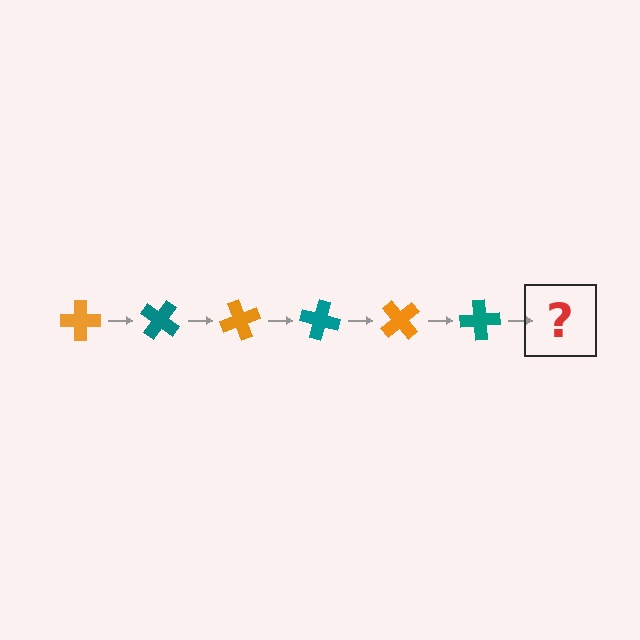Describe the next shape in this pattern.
It should be an orange cross, rotated 210 degrees from the start.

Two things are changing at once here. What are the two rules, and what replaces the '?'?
The two rules are that it rotates 35 degrees each step and the color cycles through orange and teal. The '?' should be an orange cross, rotated 210 degrees from the start.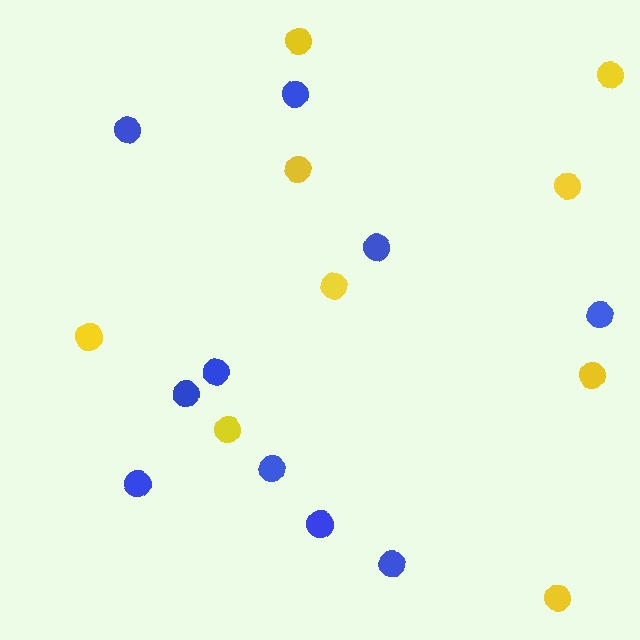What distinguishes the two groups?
There are 2 groups: one group of yellow circles (9) and one group of blue circles (10).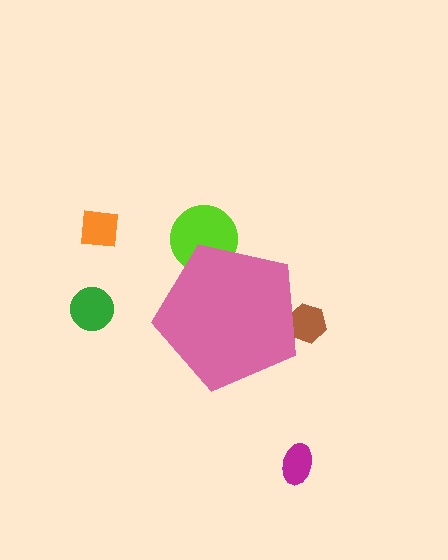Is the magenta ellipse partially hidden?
No, the magenta ellipse is fully visible.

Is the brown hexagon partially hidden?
Yes, the brown hexagon is partially hidden behind the pink pentagon.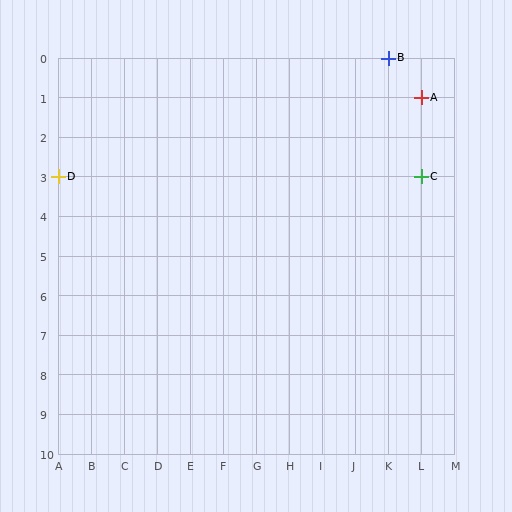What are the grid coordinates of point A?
Point A is at grid coordinates (L, 1).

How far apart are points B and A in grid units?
Points B and A are 1 column and 1 row apart (about 1.4 grid units diagonally).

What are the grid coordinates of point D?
Point D is at grid coordinates (A, 3).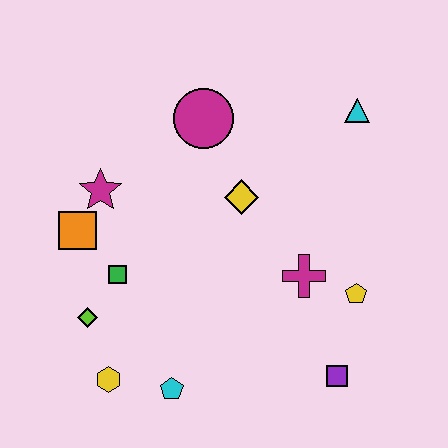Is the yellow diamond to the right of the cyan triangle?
No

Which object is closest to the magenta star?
The orange square is closest to the magenta star.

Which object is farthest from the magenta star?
The purple square is farthest from the magenta star.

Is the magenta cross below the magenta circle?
Yes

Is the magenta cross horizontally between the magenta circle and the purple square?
Yes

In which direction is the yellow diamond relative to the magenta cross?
The yellow diamond is above the magenta cross.